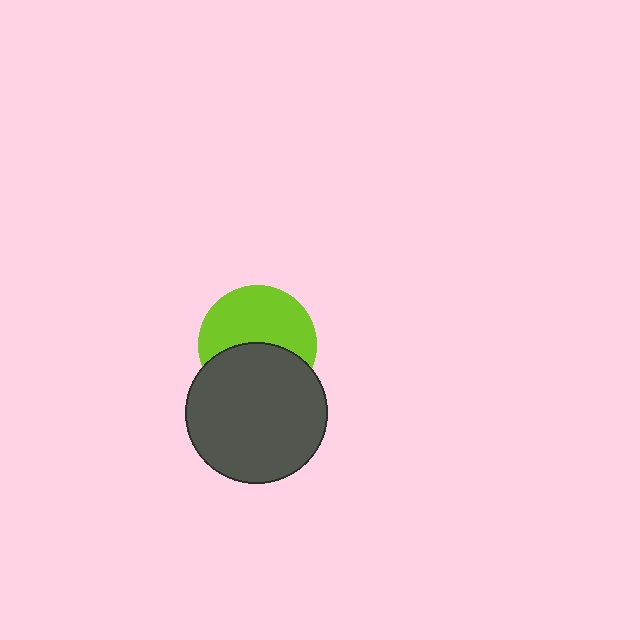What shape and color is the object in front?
The object in front is a dark gray circle.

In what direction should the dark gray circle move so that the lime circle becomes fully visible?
The dark gray circle should move down. That is the shortest direction to clear the overlap and leave the lime circle fully visible.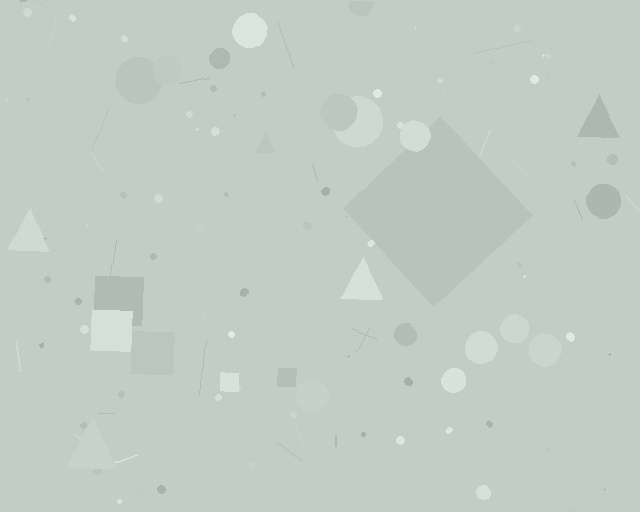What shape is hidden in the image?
A diamond is hidden in the image.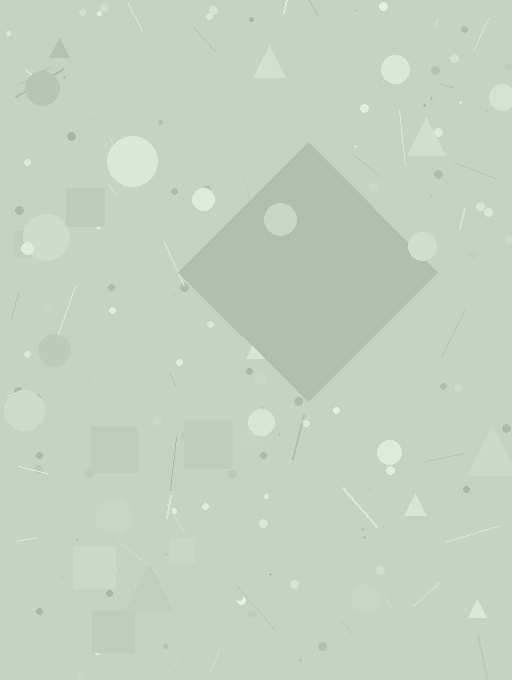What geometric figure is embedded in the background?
A diamond is embedded in the background.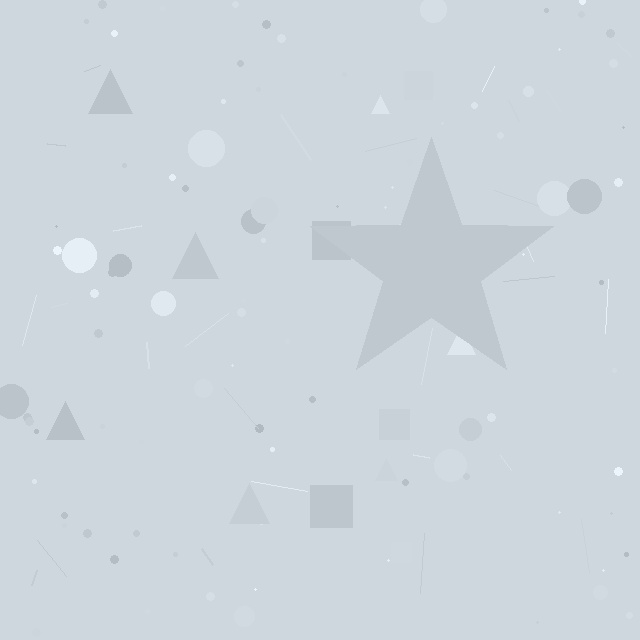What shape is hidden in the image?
A star is hidden in the image.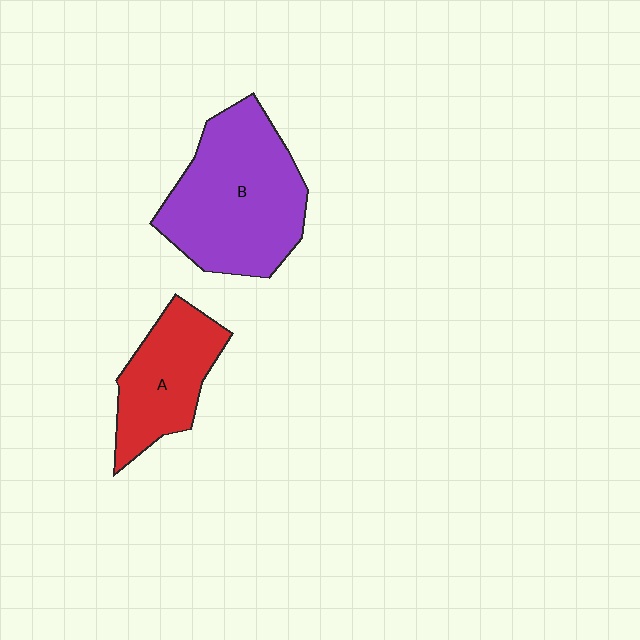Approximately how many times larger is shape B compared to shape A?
Approximately 1.7 times.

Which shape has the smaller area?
Shape A (red).